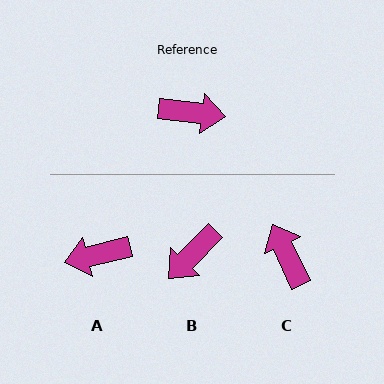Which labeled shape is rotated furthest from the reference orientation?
A, about 159 degrees away.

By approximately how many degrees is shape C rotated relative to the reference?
Approximately 122 degrees counter-clockwise.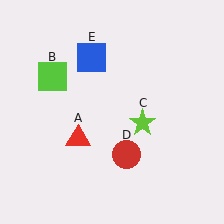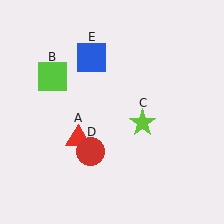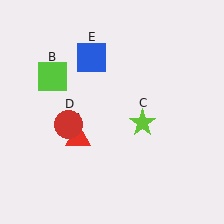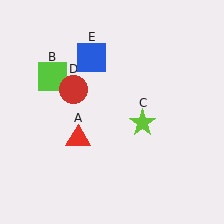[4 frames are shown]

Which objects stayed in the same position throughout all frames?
Red triangle (object A) and lime square (object B) and lime star (object C) and blue square (object E) remained stationary.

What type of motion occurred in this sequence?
The red circle (object D) rotated clockwise around the center of the scene.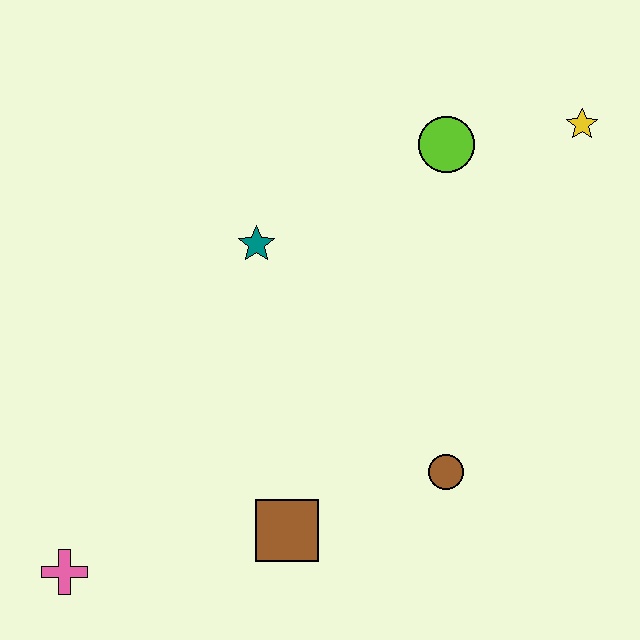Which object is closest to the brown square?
The brown circle is closest to the brown square.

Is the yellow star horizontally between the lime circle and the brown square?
No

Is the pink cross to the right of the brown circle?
No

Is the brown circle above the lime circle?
No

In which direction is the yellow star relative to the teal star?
The yellow star is to the right of the teal star.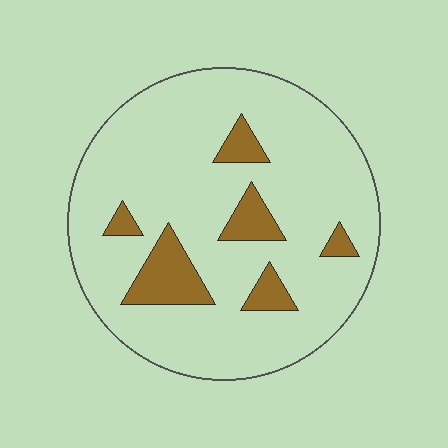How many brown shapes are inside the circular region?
6.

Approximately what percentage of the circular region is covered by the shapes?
Approximately 15%.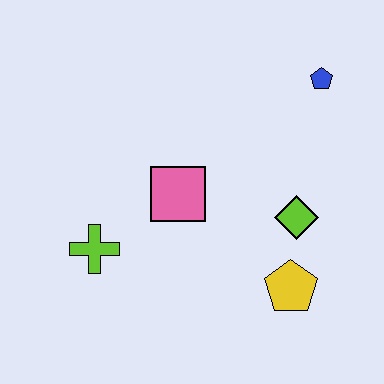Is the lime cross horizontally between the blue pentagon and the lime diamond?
No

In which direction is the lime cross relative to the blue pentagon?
The lime cross is to the left of the blue pentagon.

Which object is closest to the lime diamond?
The yellow pentagon is closest to the lime diamond.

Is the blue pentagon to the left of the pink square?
No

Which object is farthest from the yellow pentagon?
The blue pentagon is farthest from the yellow pentagon.